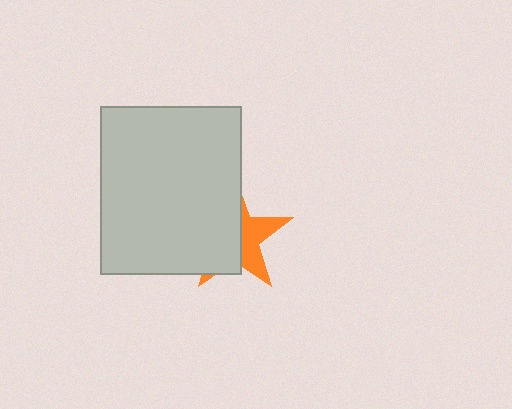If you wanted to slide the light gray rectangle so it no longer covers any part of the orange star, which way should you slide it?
Slide it left — that is the most direct way to separate the two shapes.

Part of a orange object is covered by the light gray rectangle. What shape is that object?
It is a star.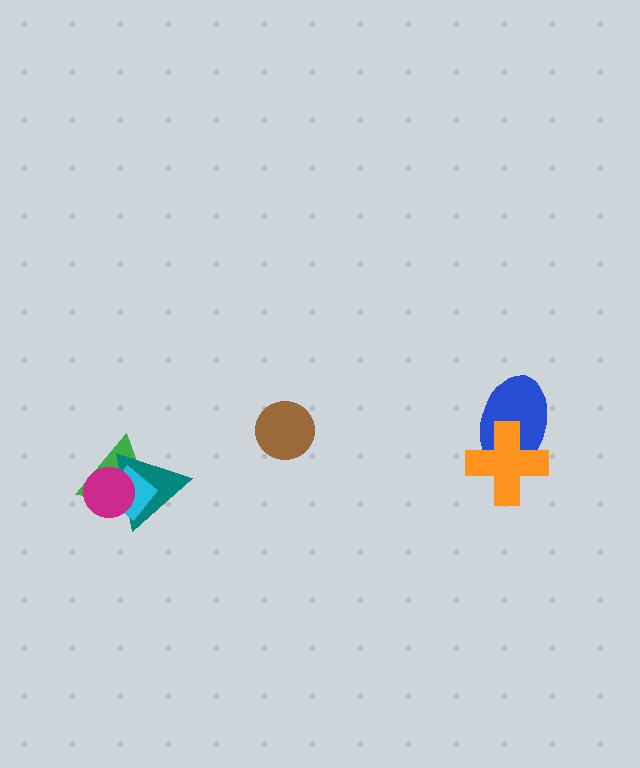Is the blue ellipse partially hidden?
Yes, it is partially covered by another shape.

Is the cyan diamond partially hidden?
Yes, it is partially covered by another shape.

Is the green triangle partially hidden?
Yes, it is partially covered by another shape.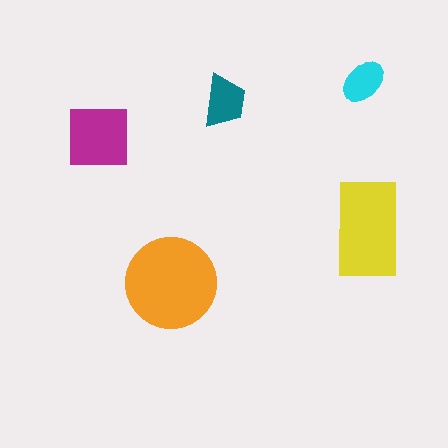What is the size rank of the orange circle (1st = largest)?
1st.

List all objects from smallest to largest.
The cyan ellipse, the teal trapezoid, the magenta square, the yellow rectangle, the orange circle.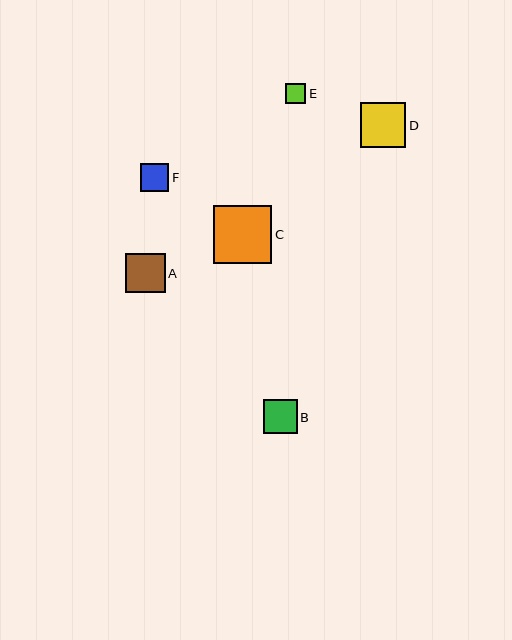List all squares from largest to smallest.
From largest to smallest: C, D, A, B, F, E.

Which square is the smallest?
Square E is the smallest with a size of approximately 20 pixels.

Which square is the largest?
Square C is the largest with a size of approximately 58 pixels.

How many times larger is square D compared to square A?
Square D is approximately 1.1 times the size of square A.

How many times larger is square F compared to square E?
Square F is approximately 1.4 times the size of square E.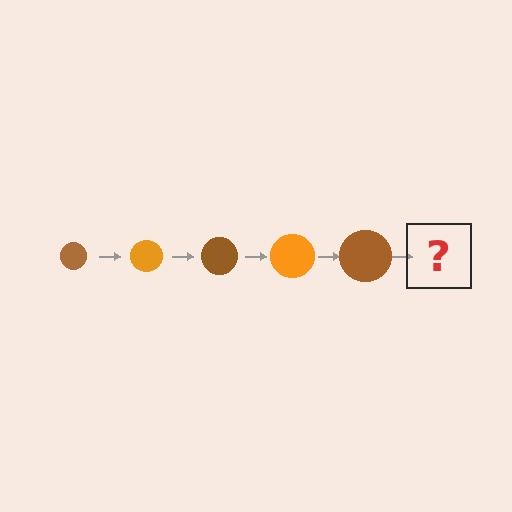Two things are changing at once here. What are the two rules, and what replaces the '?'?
The two rules are that the circle grows larger each step and the color cycles through brown and orange. The '?' should be an orange circle, larger than the previous one.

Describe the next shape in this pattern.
It should be an orange circle, larger than the previous one.